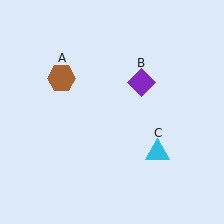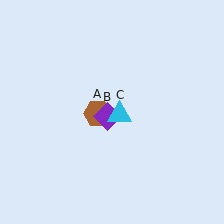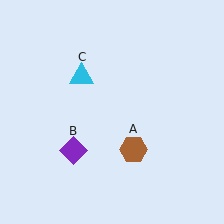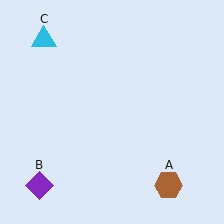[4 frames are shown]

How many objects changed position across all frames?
3 objects changed position: brown hexagon (object A), purple diamond (object B), cyan triangle (object C).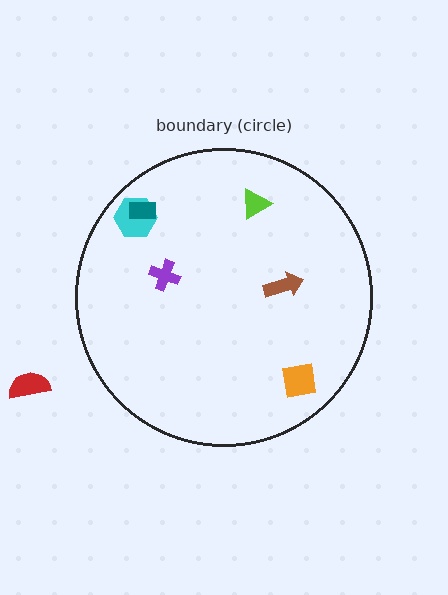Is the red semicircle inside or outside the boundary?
Outside.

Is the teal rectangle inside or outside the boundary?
Inside.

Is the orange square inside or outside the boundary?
Inside.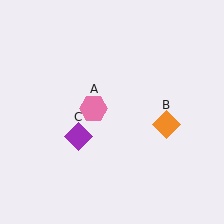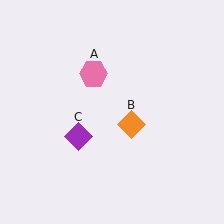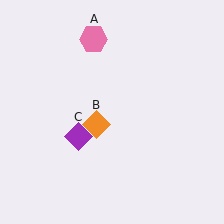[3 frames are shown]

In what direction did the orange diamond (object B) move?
The orange diamond (object B) moved left.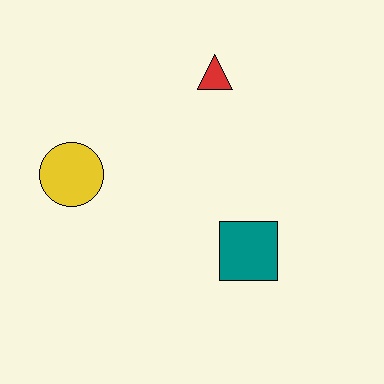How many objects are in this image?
There are 3 objects.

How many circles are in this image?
There is 1 circle.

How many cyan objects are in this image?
There are no cyan objects.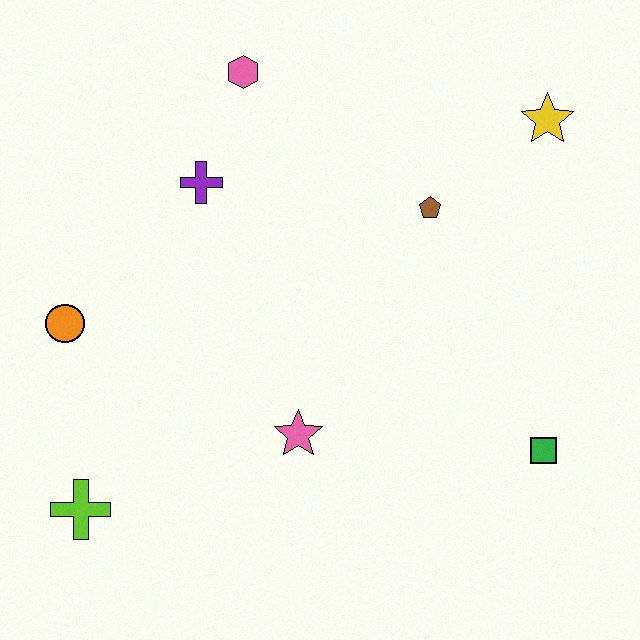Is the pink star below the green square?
No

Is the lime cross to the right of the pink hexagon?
No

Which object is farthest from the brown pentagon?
The lime cross is farthest from the brown pentagon.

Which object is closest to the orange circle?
The lime cross is closest to the orange circle.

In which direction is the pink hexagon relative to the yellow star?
The pink hexagon is to the left of the yellow star.